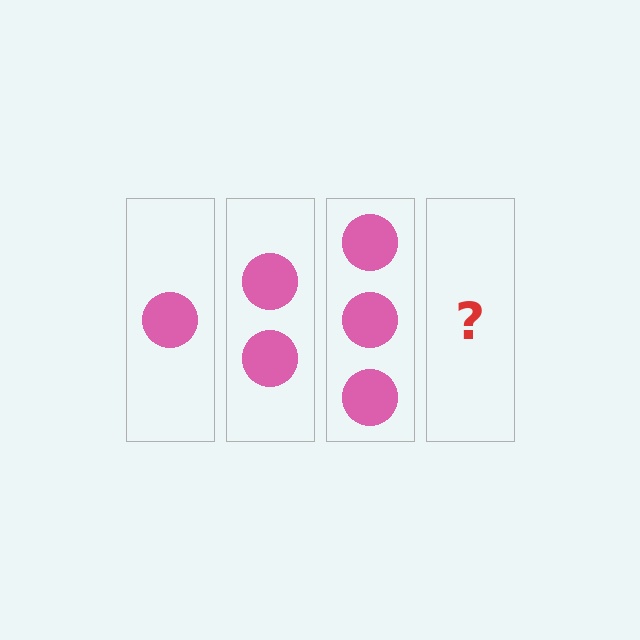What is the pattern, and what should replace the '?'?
The pattern is that each step adds one more circle. The '?' should be 4 circles.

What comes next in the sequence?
The next element should be 4 circles.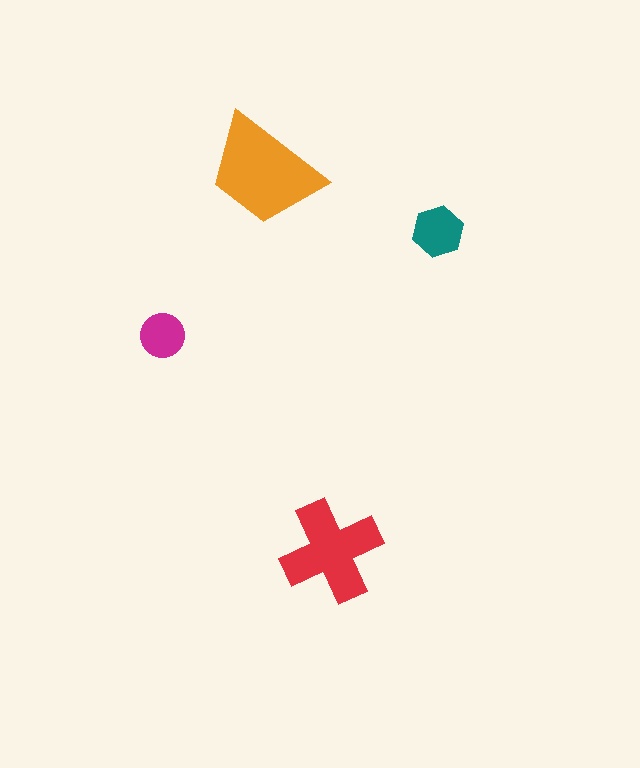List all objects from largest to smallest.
The orange trapezoid, the red cross, the teal hexagon, the magenta circle.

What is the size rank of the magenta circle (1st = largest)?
4th.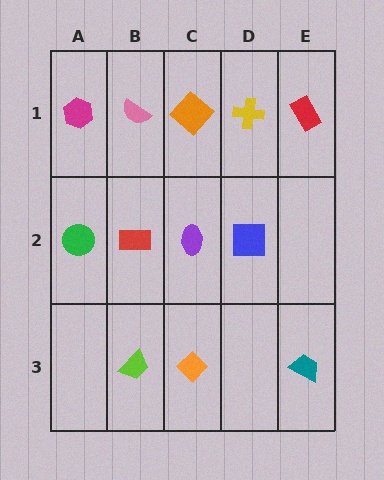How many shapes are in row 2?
4 shapes.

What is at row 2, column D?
A blue square.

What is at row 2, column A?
A green circle.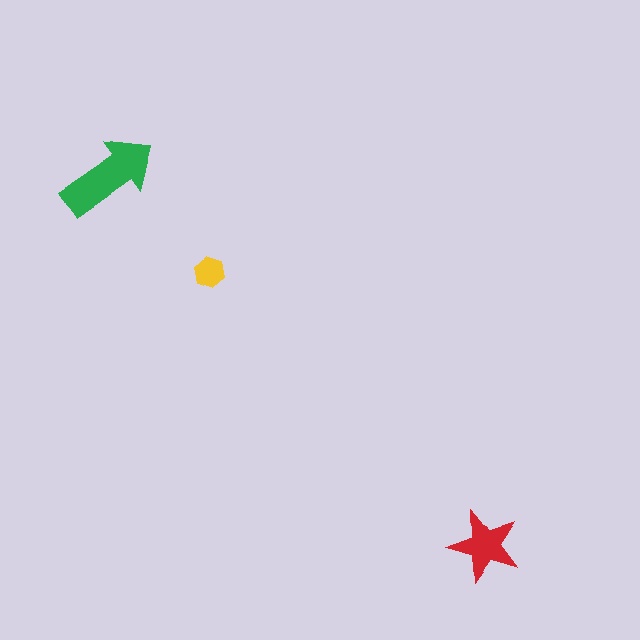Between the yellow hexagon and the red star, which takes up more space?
The red star.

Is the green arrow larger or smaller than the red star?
Larger.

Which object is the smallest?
The yellow hexagon.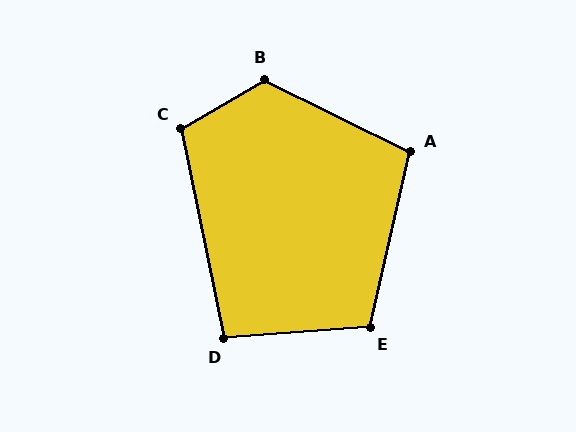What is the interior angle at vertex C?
Approximately 109 degrees (obtuse).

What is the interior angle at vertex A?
Approximately 103 degrees (obtuse).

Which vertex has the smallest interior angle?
D, at approximately 97 degrees.